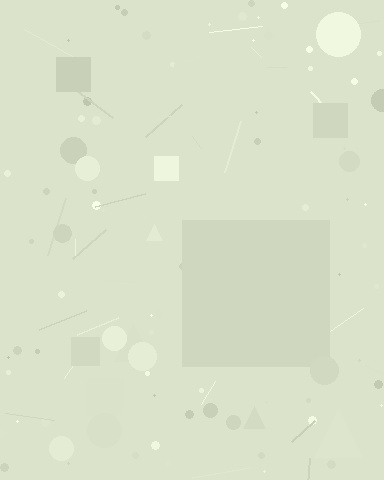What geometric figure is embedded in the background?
A square is embedded in the background.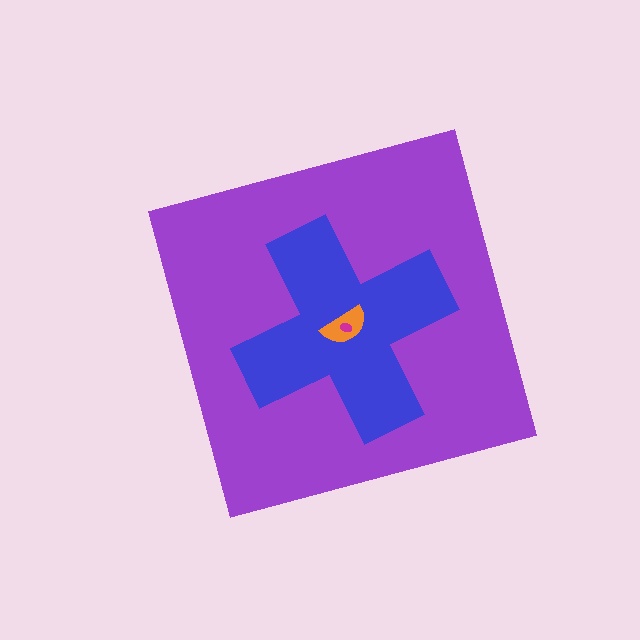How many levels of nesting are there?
4.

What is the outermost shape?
The purple diamond.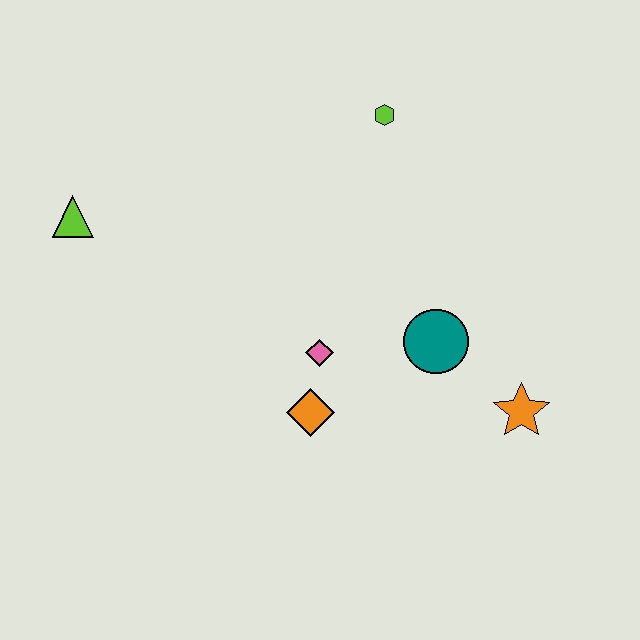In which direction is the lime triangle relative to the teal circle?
The lime triangle is to the left of the teal circle.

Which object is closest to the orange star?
The teal circle is closest to the orange star.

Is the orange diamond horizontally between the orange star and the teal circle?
No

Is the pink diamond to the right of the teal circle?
No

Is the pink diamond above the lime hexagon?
No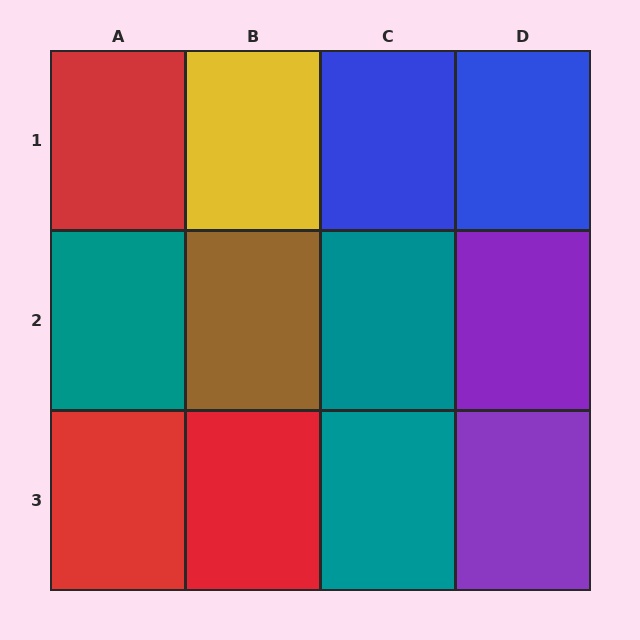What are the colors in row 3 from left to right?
Red, red, teal, purple.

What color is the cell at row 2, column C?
Teal.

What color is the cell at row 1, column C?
Blue.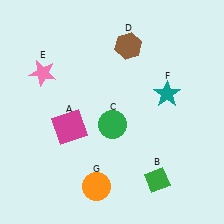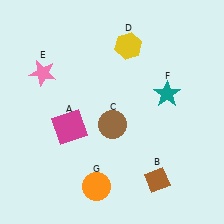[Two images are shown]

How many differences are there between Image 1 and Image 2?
There are 3 differences between the two images.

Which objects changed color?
B changed from green to brown. C changed from green to brown. D changed from brown to yellow.